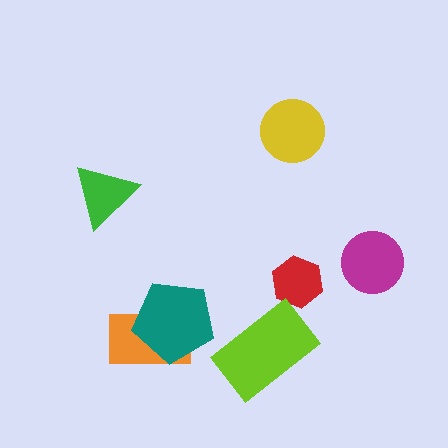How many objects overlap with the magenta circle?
0 objects overlap with the magenta circle.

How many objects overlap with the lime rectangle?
0 objects overlap with the lime rectangle.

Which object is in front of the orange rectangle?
The teal pentagon is in front of the orange rectangle.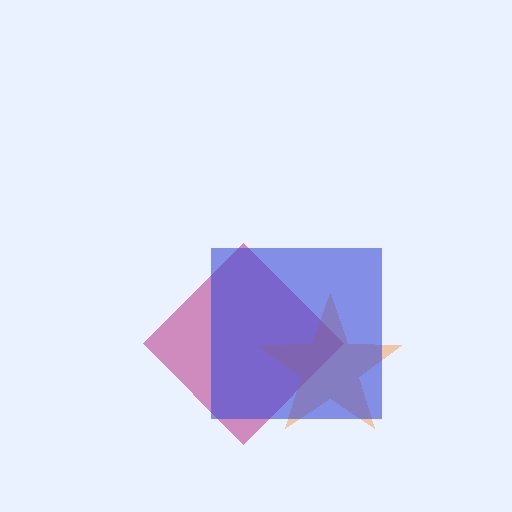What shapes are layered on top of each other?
The layered shapes are: a magenta diamond, an orange star, a blue square.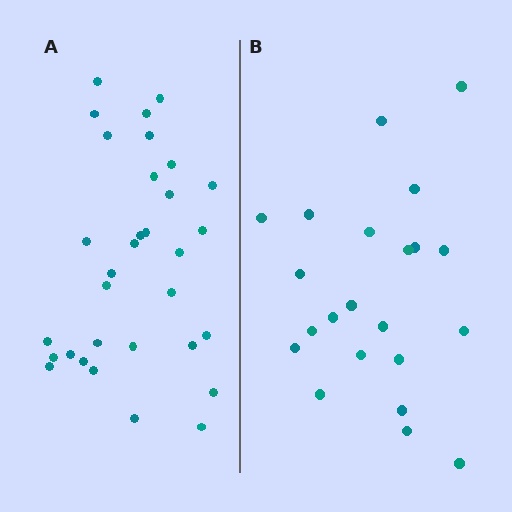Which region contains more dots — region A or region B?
Region A (the left region) has more dots.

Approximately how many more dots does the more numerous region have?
Region A has roughly 10 or so more dots than region B.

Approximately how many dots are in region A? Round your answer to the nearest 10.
About 30 dots. (The exact count is 32, which rounds to 30.)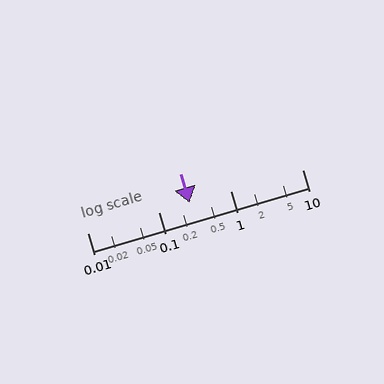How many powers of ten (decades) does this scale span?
The scale spans 3 decades, from 0.01 to 10.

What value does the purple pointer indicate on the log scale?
The pointer indicates approximately 0.27.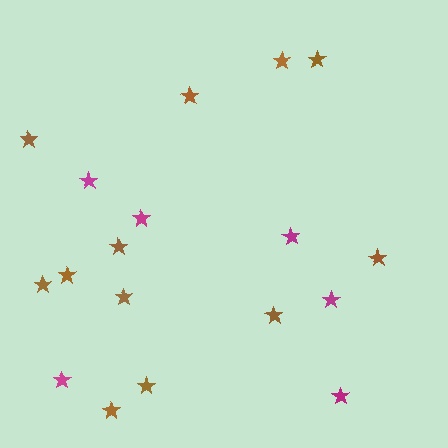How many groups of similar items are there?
There are 2 groups: one group of magenta stars (6) and one group of brown stars (12).